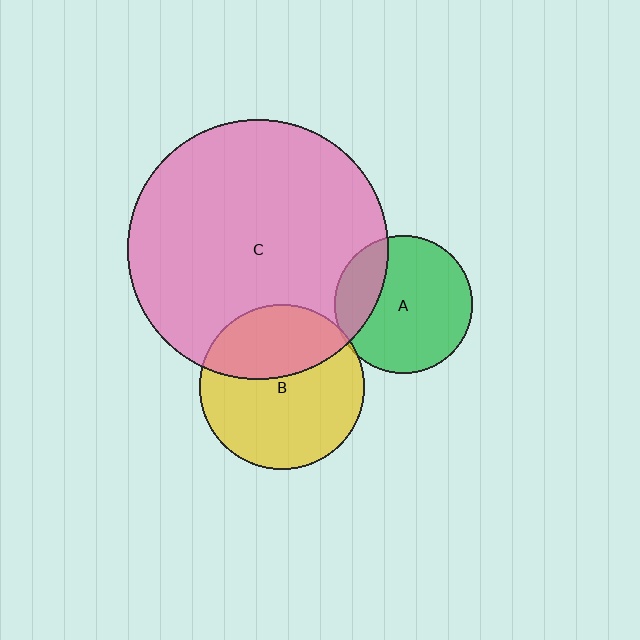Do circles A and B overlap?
Yes.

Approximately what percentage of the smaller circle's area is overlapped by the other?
Approximately 5%.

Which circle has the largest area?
Circle C (pink).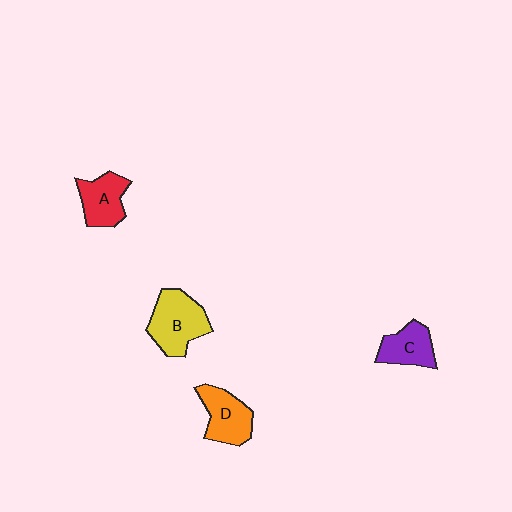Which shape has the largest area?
Shape B (yellow).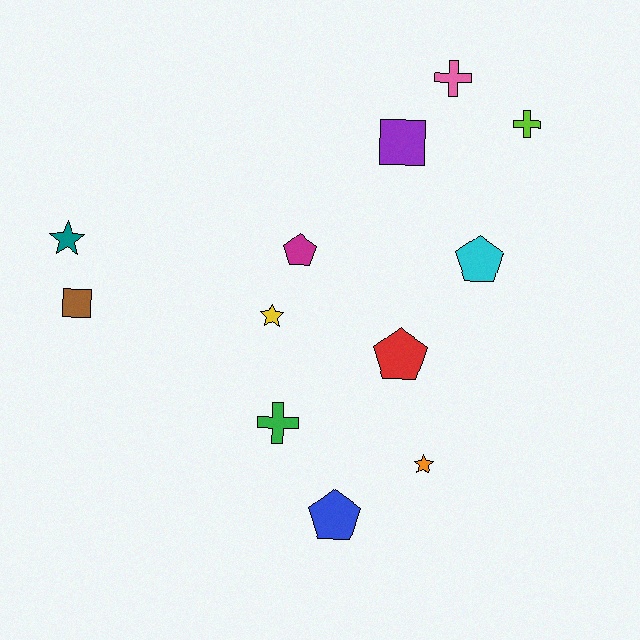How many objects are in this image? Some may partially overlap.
There are 12 objects.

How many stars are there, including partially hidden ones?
There are 3 stars.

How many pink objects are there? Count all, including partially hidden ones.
There is 1 pink object.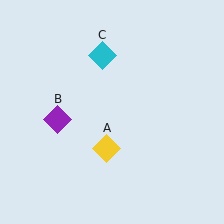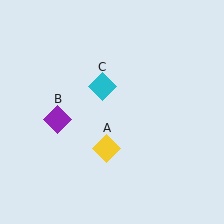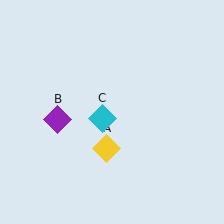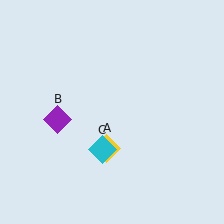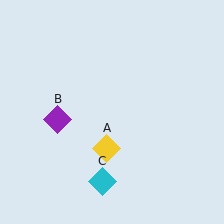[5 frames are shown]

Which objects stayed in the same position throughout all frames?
Yellow diamond (object A) and purple diamond (object B) remained stationary.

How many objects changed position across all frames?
1 object changed position: cyan diamond (object C).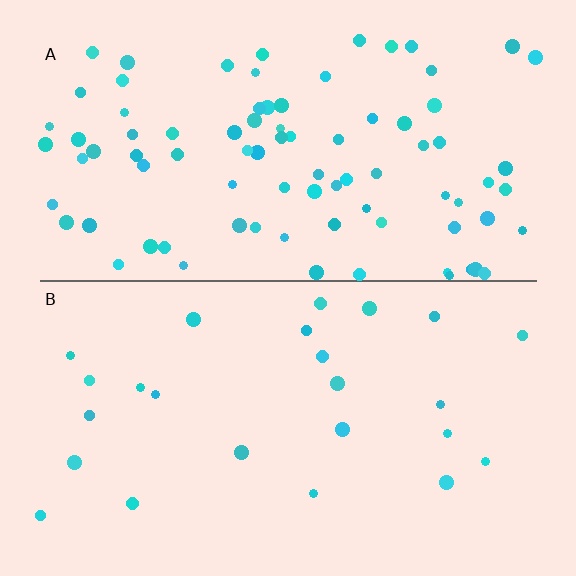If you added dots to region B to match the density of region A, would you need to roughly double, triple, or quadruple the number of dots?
Approximately quadruple.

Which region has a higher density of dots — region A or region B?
A (the top).